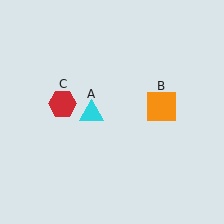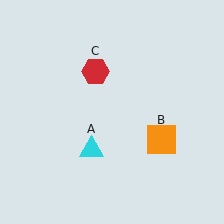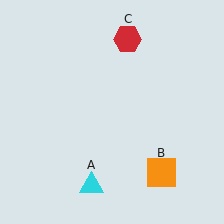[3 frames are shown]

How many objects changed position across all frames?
3 objects changed position: cyan triangle (object A), orange square (object B), red hexagon (object C).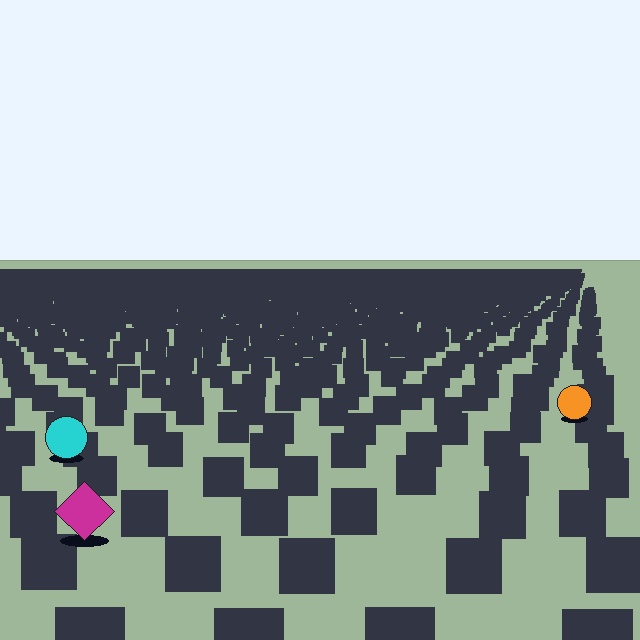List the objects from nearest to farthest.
From nearest to farthest: the magenta diamond, the cyan circle, the orange circle.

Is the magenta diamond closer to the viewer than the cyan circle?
Yes. The magenta diamond is closer — you can tell from the texture gradient: the ground texture is coarser near it.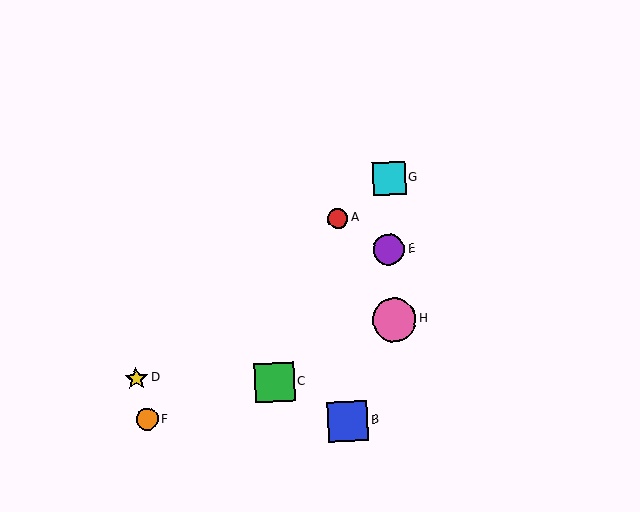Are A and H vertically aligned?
No, A is at x≈338 and H is at x≈394.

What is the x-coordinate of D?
Object D is at x≈136.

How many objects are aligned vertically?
2 objects (A, B) are aligned vertically.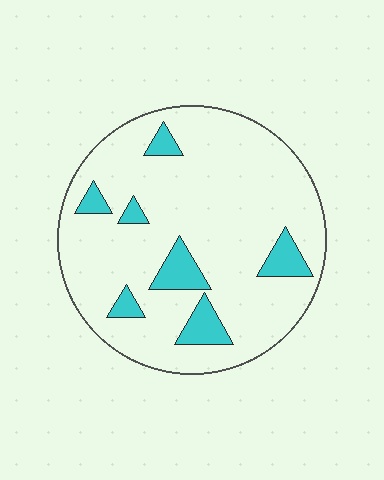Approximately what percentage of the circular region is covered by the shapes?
Approximately 15%.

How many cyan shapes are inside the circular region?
7.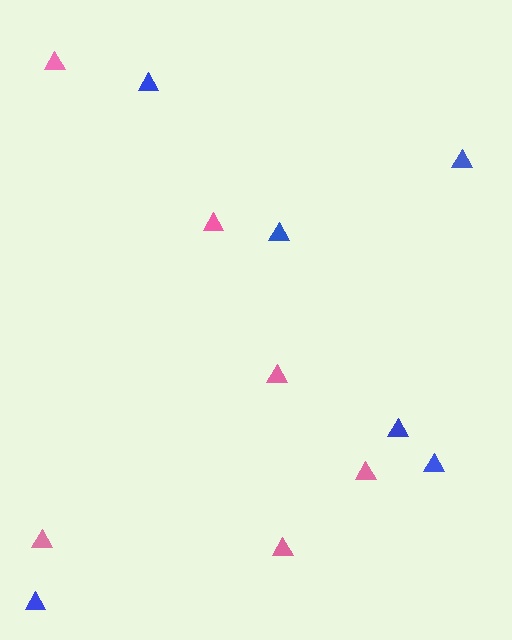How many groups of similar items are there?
There are 2 groups: one group of blue triangles (6) and one group of pink triangles (6).